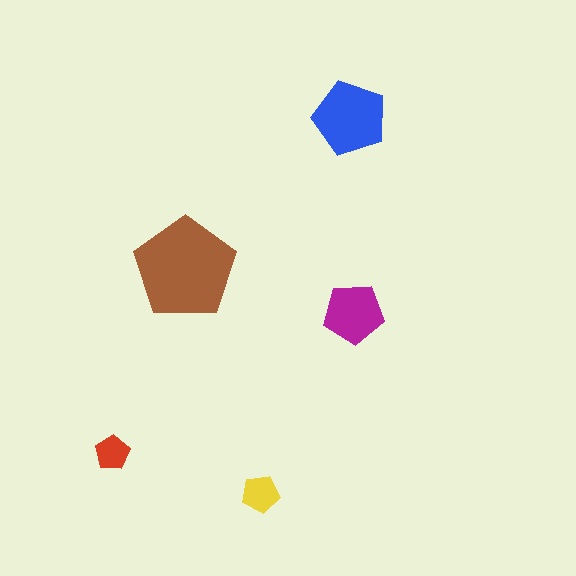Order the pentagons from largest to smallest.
the brown one, the blue one, the magenta one, the yellow one, the red one.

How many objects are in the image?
There are 5 objects in the image.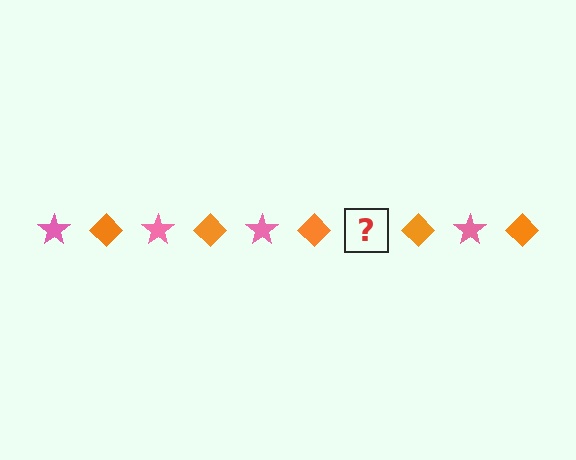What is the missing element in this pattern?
The missing element is a pink star.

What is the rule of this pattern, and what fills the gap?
The rule is that the pattern alternates between pink star and orange diamond. The gap should be filled with a pink star.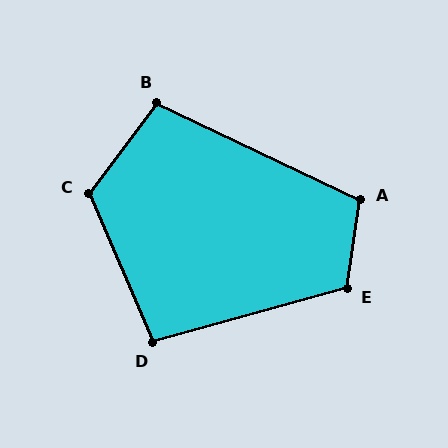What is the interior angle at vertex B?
Approximately 101 degrees (obtuse).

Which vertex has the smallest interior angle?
D, at approximately 97 degrees.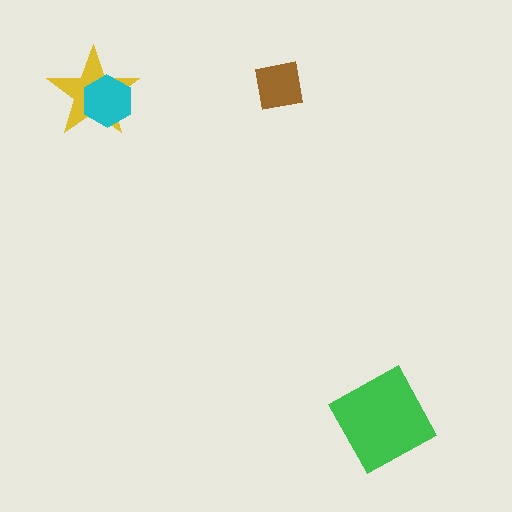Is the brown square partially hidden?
No, no other shape covers it.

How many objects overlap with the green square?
0 objects overlap with the green square.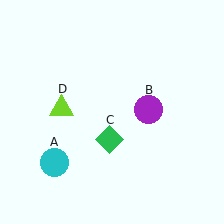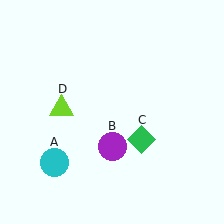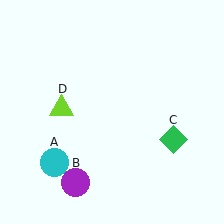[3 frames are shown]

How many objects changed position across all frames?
2 objects changed position: purple circle (object B), green diamond (object C).